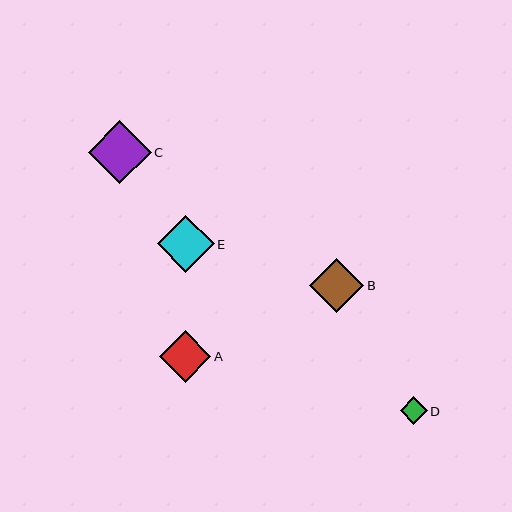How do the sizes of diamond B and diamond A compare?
Diamond B and diamond A are approximately the same size.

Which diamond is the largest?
Diamond C is the largest with a size of approximately 63 pixels.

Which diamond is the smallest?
Diamond D is the smallest with a size of approximately 27 pixels.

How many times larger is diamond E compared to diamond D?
Diamond E is approximately 2.1 times the size of diamond D.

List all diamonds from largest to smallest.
From largest to smallest: C, E, B, A, D.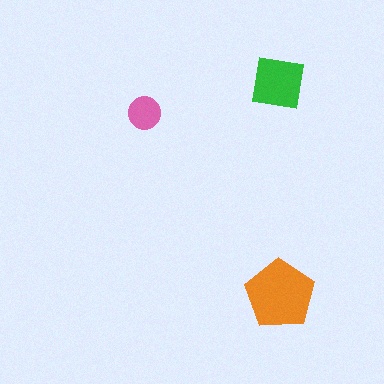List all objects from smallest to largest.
The pink circle, the green square, the orange pentagon.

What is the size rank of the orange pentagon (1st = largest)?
1st.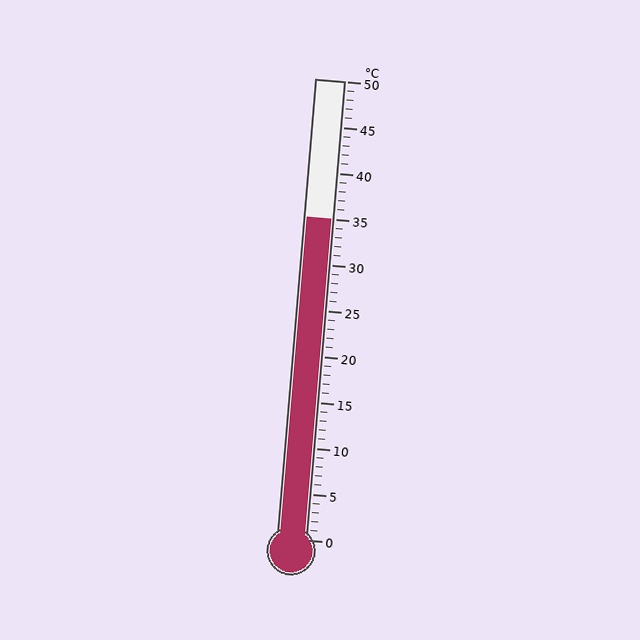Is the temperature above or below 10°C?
The temperature is above 10°C.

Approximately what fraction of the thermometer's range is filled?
The thermometer is filled to approximately 70% of its range.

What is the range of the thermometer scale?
The thermometer scale ranges from 0°C to 50°C.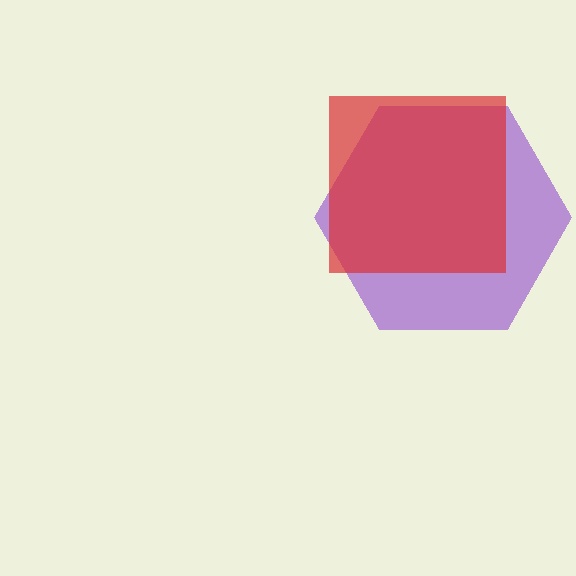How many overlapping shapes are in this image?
There are 2 overlapping shapes in the image.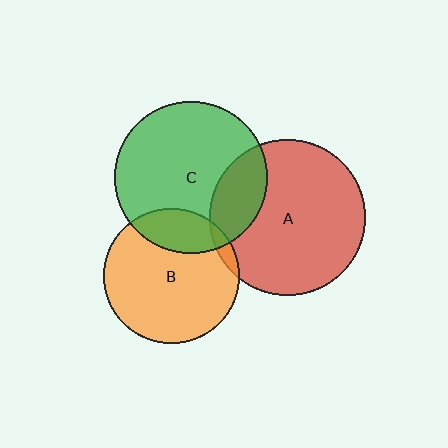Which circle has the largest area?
Circle A (red).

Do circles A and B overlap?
Yes.